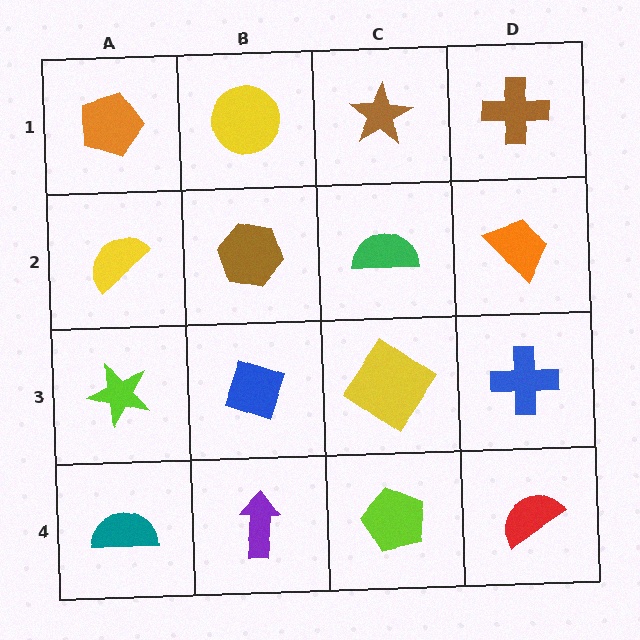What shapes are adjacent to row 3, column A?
A yellow semicircle (row 2, column A), a teal semicircle (row 4, column A), a blue diamond (row 3, column B).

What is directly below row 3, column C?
A lime pentagon.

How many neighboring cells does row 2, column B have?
4.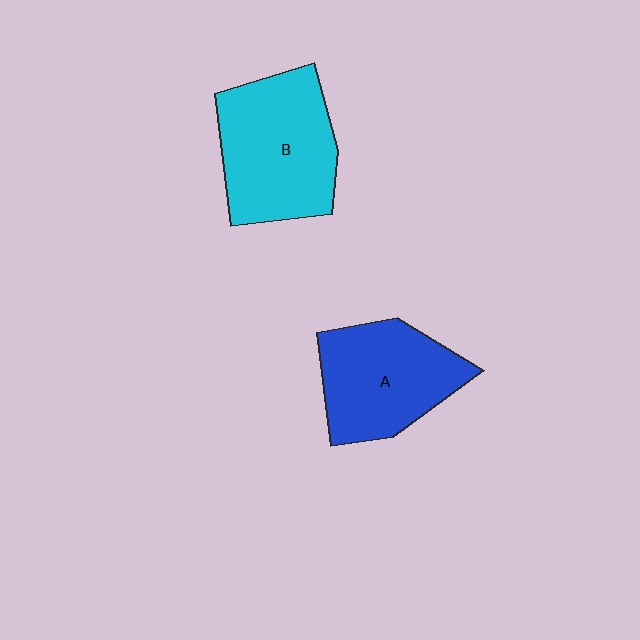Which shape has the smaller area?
Shape A (blue).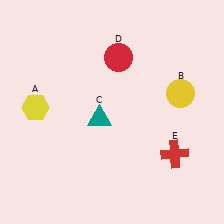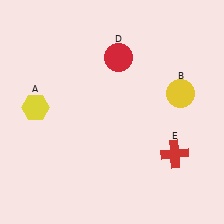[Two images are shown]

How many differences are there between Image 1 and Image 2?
There is 1 difference between the two images.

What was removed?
The teal triangle (C) was removed in Image 2.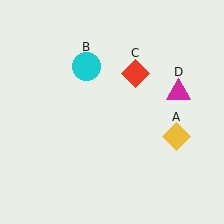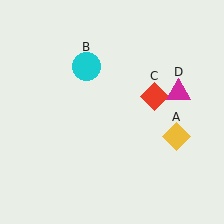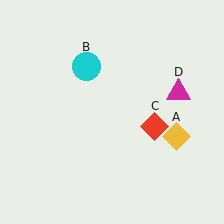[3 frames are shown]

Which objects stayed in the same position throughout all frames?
Yellow diamond (object A) and cyan circle (object B) and magenta triangle (object D) remained stationary.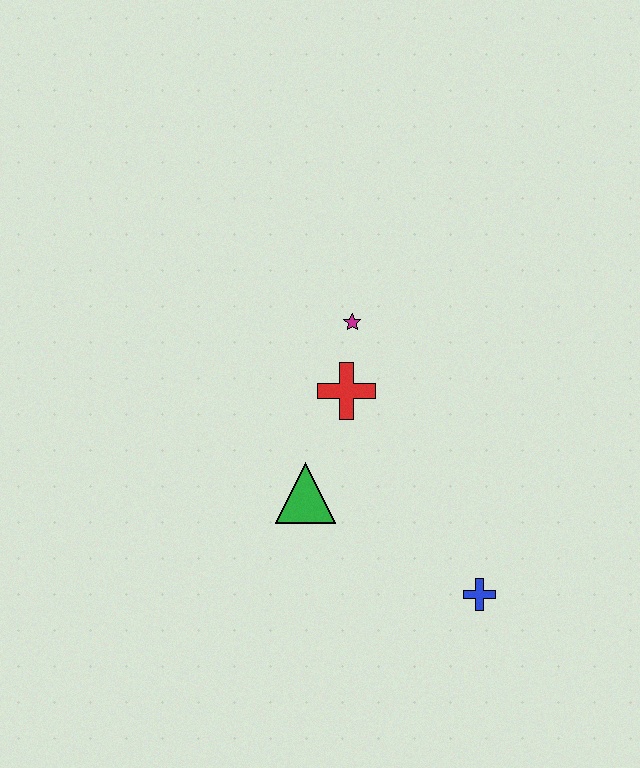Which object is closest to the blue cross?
The green triangle is closest to the blue cross.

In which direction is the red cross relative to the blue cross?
The red cross is above the blue cross.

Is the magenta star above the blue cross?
Yes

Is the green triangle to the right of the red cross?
No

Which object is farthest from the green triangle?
The blue cross is farthest from the green triangle.